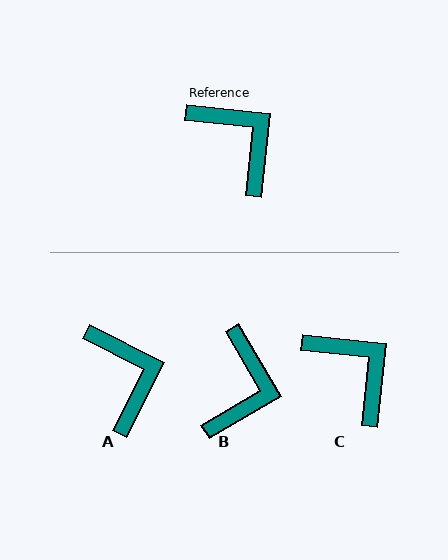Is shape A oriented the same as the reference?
No, it is off by about 21 degrees.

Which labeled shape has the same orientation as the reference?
C.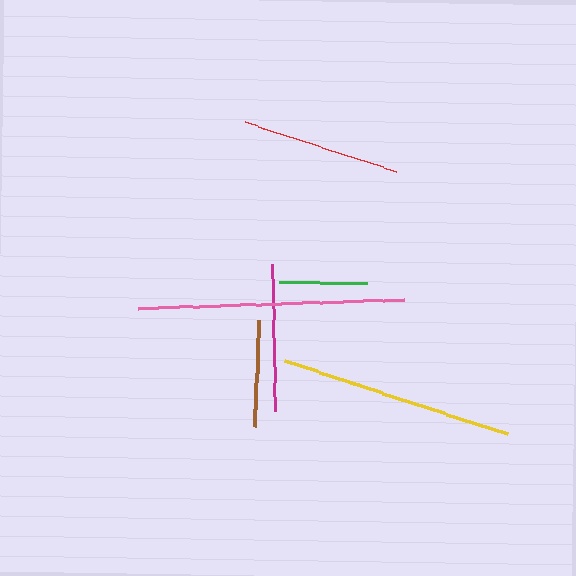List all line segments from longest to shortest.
From longest to shortest: pink, yellow, red, magenta, brown, green.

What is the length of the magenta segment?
The magenta segment is approximately 147 pixels long.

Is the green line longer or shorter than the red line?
The red line is longer than the green line.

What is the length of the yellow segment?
The yellow segment is approximately 234 pixels long.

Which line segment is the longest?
The pink line is the longest at approximately 266 pixels.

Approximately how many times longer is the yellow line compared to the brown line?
The yellow line is approximately 2.2 times the length of the brown line.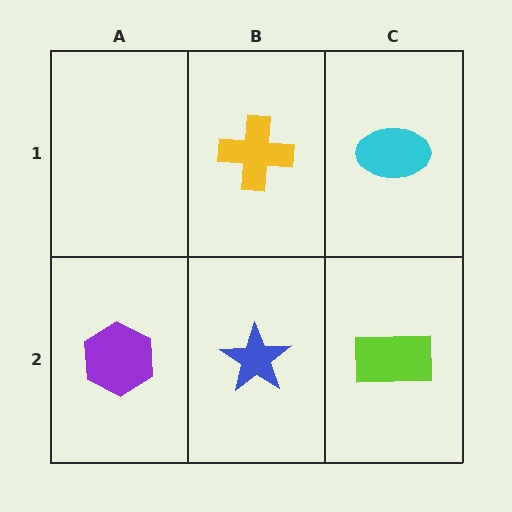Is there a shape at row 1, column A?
No, that cell is empty.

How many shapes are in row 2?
3 shapes.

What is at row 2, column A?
A purple hexagon.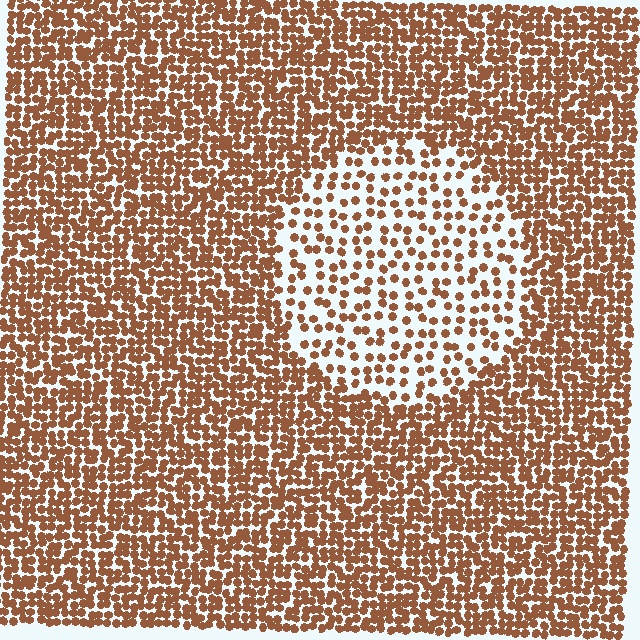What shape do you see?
I see a circle.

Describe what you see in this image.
The image contains small brown elements arranged at two different densities. A circle-shaped region is visible where the elements are less densely packed than the surrounding area.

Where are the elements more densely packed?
The elements are more densely packed outside the circle boundary.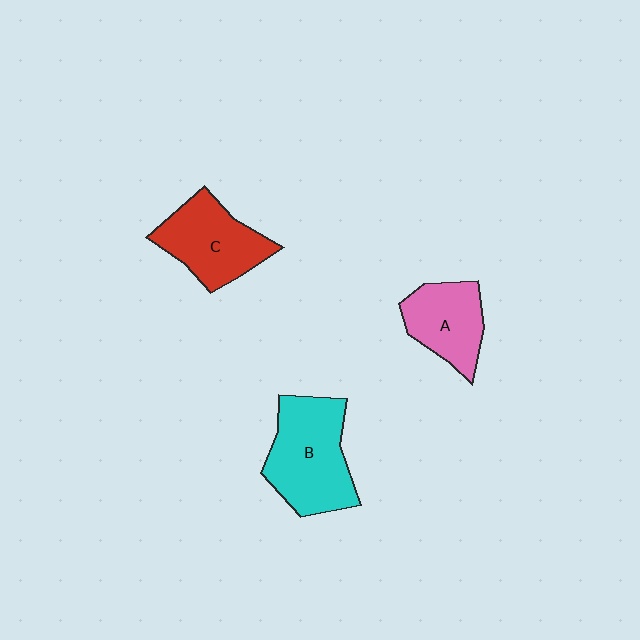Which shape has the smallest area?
Shape A (pink).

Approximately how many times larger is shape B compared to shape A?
Approximately 1.5 times.